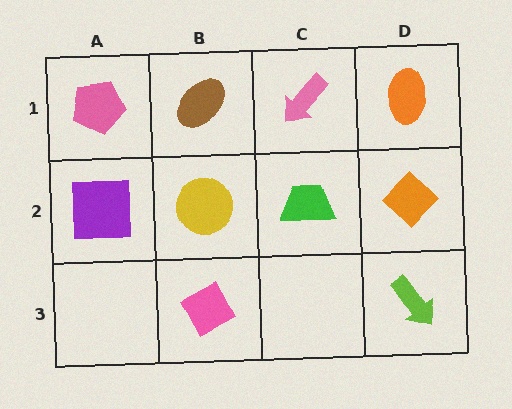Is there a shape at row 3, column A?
No, that cell is empty.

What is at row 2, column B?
A yellow circle.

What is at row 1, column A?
A pink pentagon.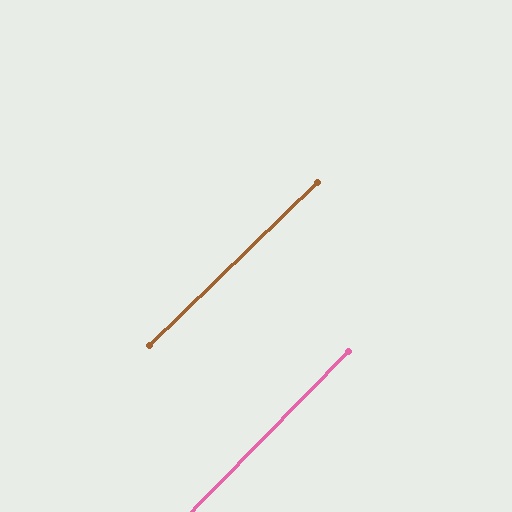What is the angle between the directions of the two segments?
Approximately 1 degree.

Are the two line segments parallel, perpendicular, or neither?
Parallel — their directions differ by only 1.3°.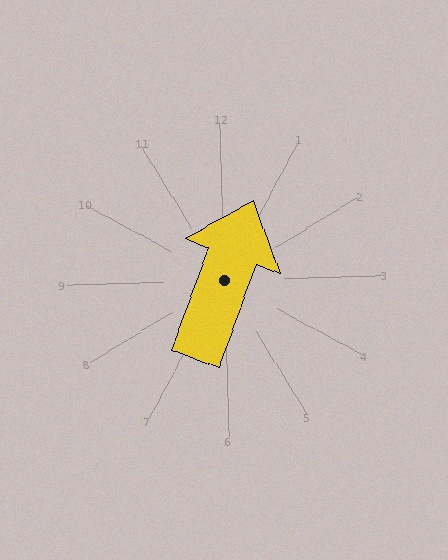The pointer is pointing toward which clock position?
Roughly 1 o'clock.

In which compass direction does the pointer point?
North.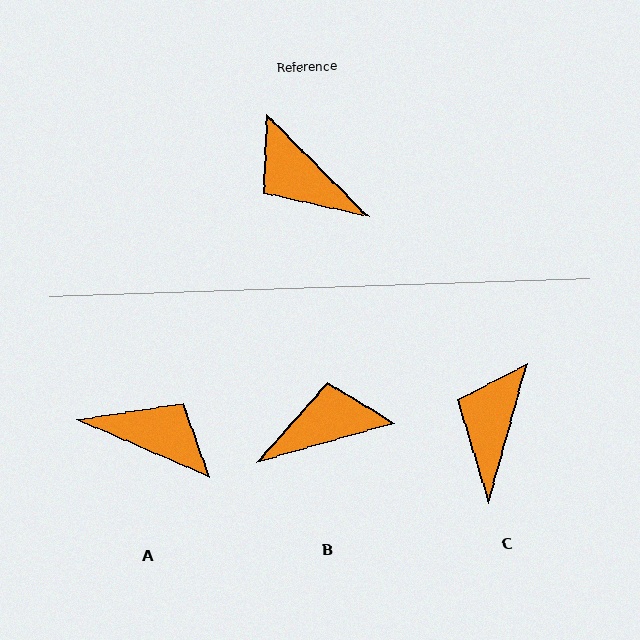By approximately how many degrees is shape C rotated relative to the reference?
Approximately 60 degrees clockwise.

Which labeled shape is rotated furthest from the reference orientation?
A, about 159 degrees away.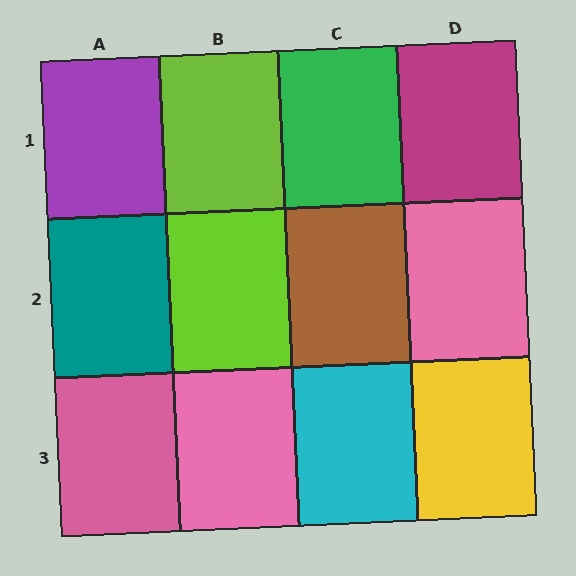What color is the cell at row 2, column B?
Lime.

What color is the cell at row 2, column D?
Pink.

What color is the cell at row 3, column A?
Pink.